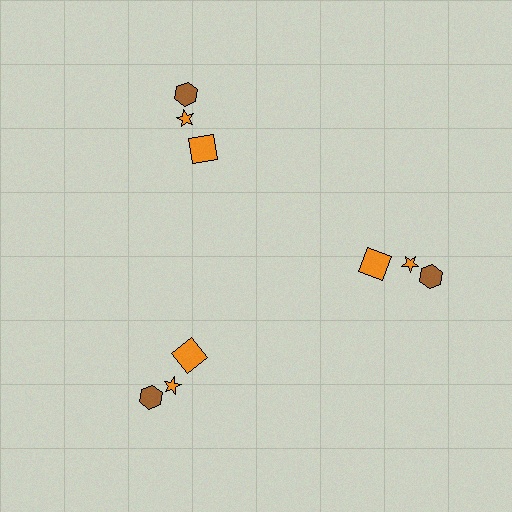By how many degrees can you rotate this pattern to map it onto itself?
The pattern maps onto itself every 120 degrees of rotation.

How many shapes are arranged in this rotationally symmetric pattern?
There are 9 shapes, arranged in 3 groups of 3.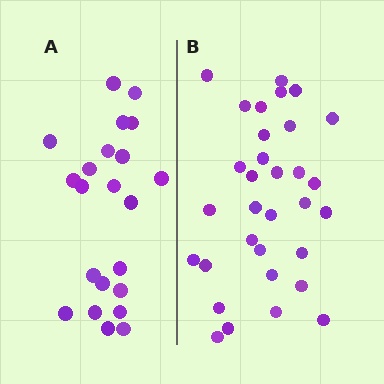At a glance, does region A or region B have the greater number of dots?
Region B (the right region) has more dots.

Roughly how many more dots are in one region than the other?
Region B has roughly 10 or so more dots than region A.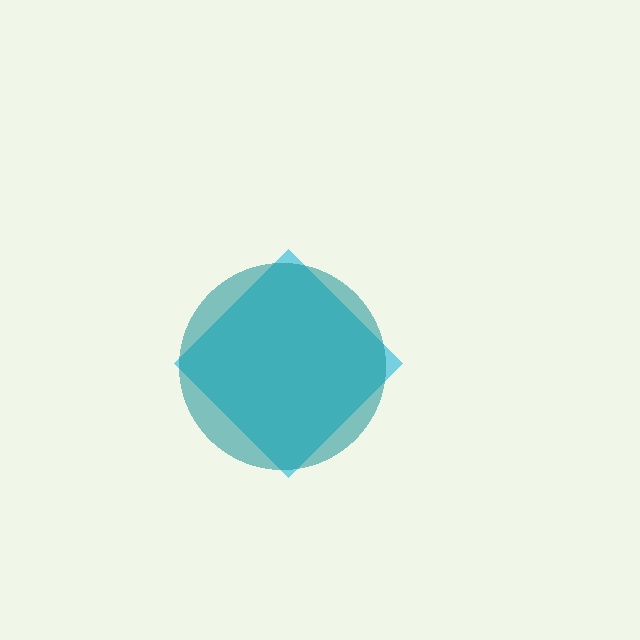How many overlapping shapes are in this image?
There are 2 overlapping shapes in the image.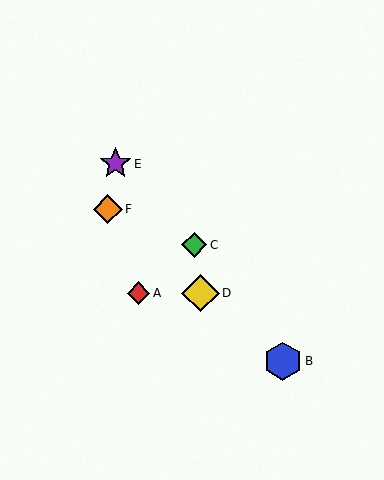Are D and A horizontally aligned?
Yes, both are at y≈293.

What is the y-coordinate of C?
Object C is at y≈245.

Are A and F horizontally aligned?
No, A is at y≈293 and F is at y≈209.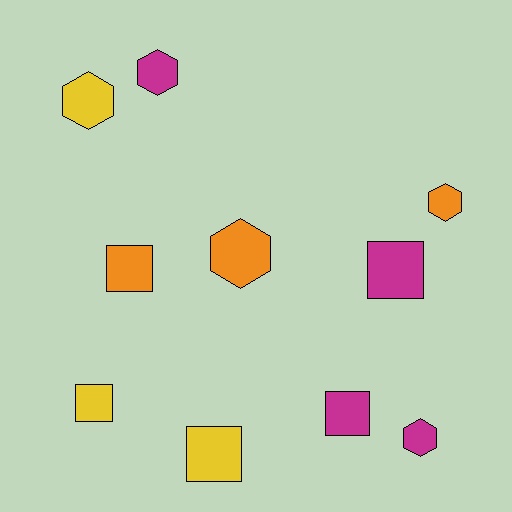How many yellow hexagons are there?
There is 1 yellow hexagon.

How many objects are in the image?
There are 10 objects.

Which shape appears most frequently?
Hexagon, with 5 objects.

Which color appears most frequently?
Magenta, with 4 objects.